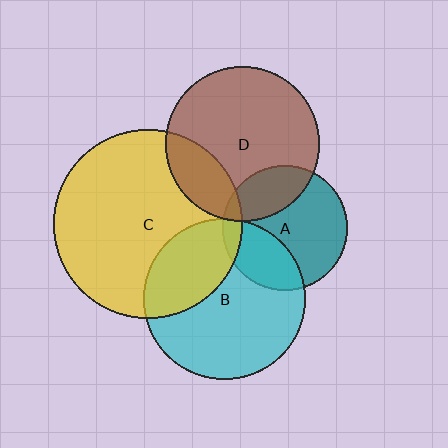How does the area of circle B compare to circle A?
Approximately 1.7 times.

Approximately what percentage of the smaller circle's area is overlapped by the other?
Approximately 30%.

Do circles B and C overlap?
Yes.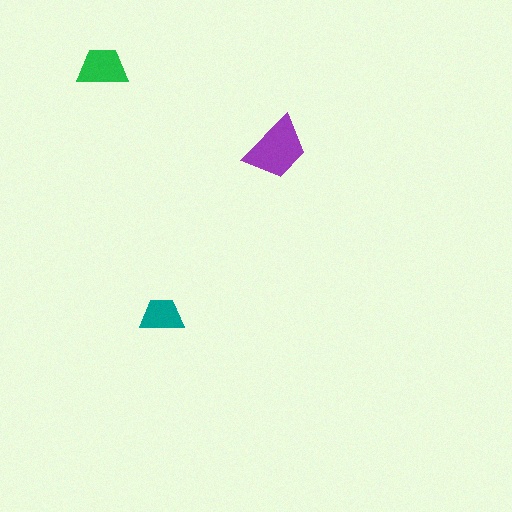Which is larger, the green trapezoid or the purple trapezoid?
The purple one.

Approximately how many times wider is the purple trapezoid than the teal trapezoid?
About 1.5 times wider.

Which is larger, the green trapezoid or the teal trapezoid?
The green one.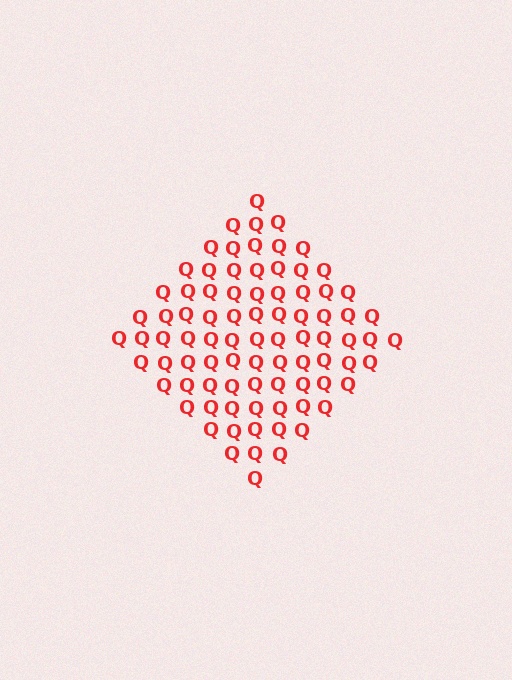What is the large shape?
The large shape is a diamond.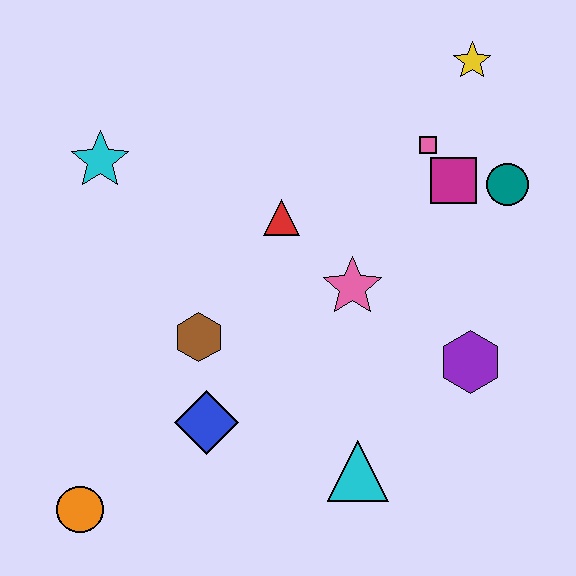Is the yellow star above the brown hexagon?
Yes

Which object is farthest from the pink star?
The orange circle is farthest from the pink star.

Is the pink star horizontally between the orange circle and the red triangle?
No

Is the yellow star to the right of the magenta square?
Yes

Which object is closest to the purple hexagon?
The pink star is closest to the purple hexagon.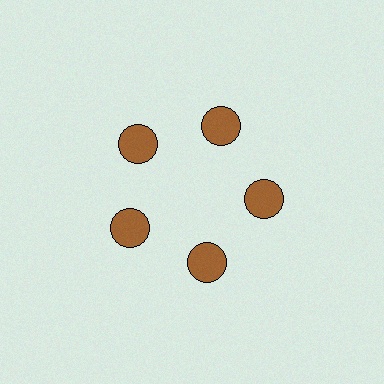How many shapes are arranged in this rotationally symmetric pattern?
There are 5 shapes, arranged in 5 groups of 1.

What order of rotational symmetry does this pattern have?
This pattern has 5-fold rotational symmetry.